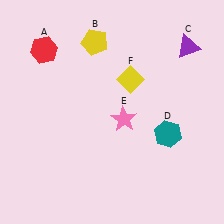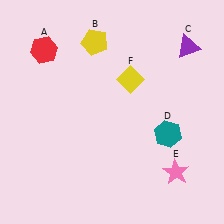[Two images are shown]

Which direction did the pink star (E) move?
The pink star (E) moved down.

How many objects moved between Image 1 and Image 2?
1 object moved between the two images.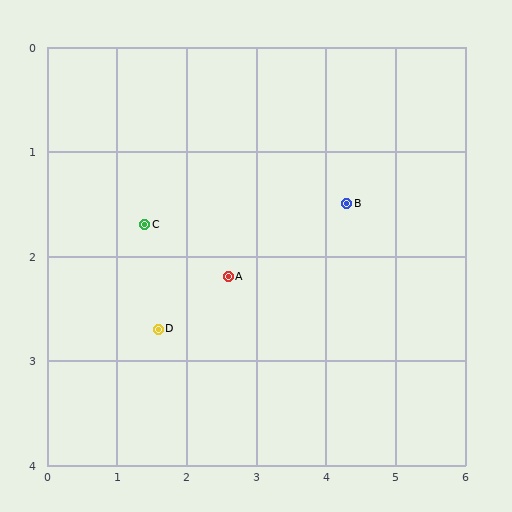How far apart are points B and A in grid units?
Points B and A are about 1.8 grid units apart.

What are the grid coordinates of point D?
Point D is at approximately (1.6, 2.7).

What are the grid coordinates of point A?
Point A is at approximately (2.6, 2.2).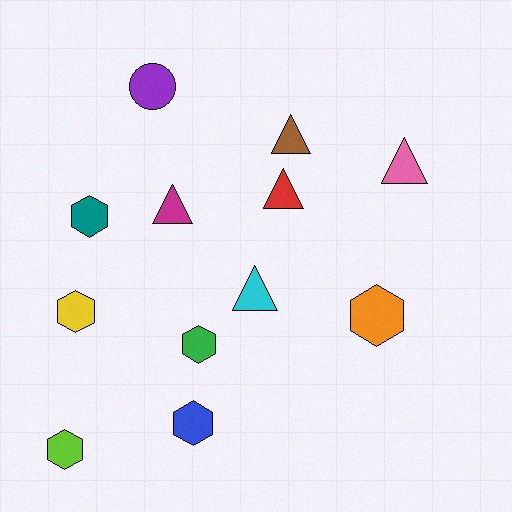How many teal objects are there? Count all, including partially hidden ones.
There is 1 teal object.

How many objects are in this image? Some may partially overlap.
There are 12 objects.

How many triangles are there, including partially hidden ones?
There are 5 triangles.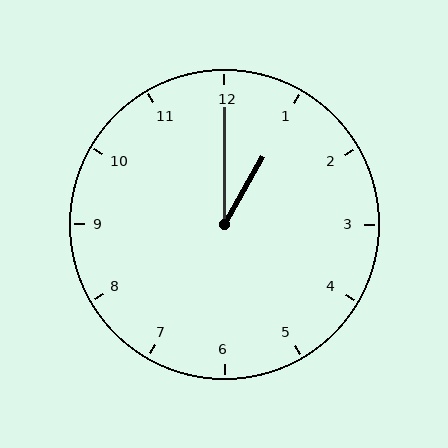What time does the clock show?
1:00.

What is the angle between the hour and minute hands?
Approximately 30 degrees.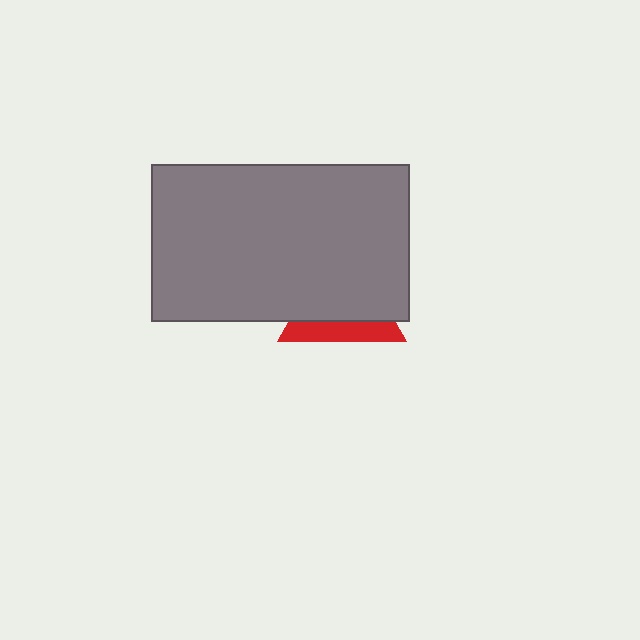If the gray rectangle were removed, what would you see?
You would see the complete red triangle.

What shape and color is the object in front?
The object in front is a gray rectangle.